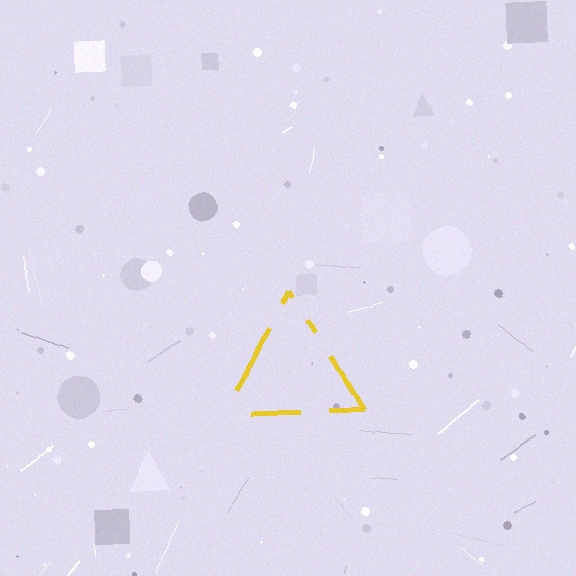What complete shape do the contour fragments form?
The contour fragments form a triangle.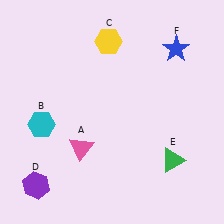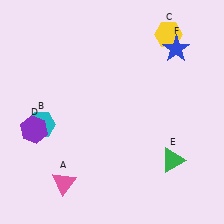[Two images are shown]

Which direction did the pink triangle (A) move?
The pink triangle (A) moved down.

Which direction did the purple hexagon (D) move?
The purple hexagon (D) moved up.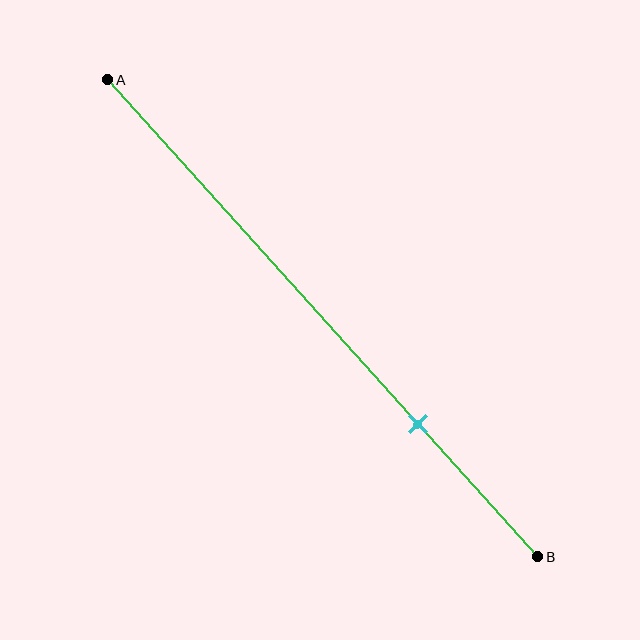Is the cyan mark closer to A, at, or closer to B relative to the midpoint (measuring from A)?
The cyan mark is closer to point B than the midpoint of segment AB.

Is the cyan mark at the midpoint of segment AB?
No, the mark is at about 70% from A, not at the 50% midpoint.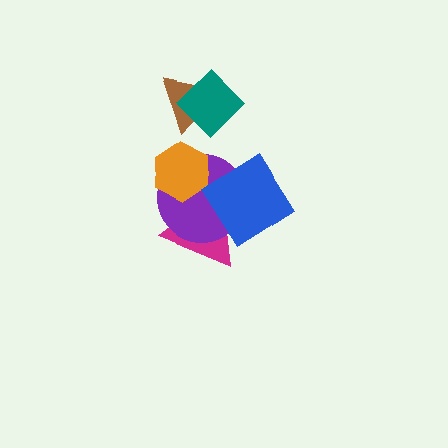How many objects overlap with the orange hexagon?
2 objects overlap with the orange hexagon.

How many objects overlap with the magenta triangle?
3 objects overlap with the magenta triangle.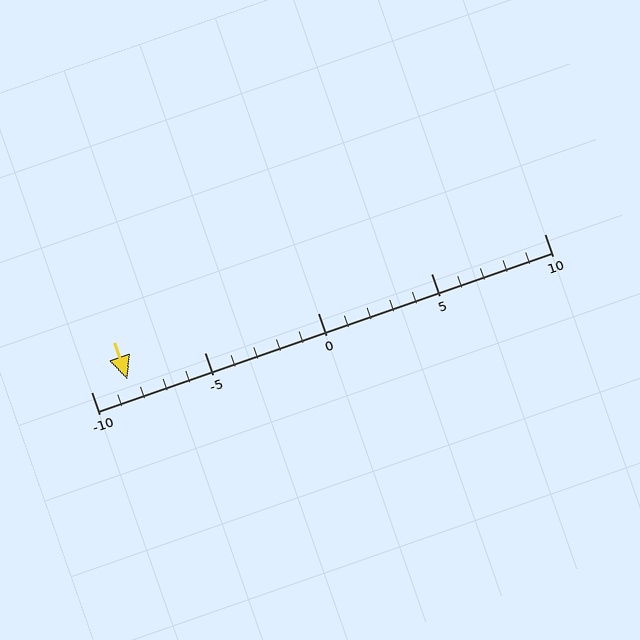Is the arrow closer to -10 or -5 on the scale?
The arrow is closer to -10.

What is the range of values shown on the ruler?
The ruler shows values from -10 to 10.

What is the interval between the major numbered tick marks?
The major tick marks are spaced 5 units apart.